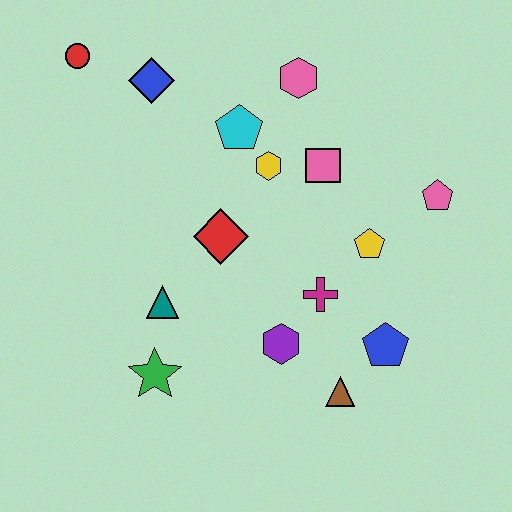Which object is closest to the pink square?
The yellow hexagon is closest to the pink square.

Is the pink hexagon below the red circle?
Yes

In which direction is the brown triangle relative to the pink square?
The brown triangle is below the pink square.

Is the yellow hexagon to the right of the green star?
Yes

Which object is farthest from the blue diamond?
The brown triangle is farthest from the blue diamond.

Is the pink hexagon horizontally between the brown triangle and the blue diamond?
Yes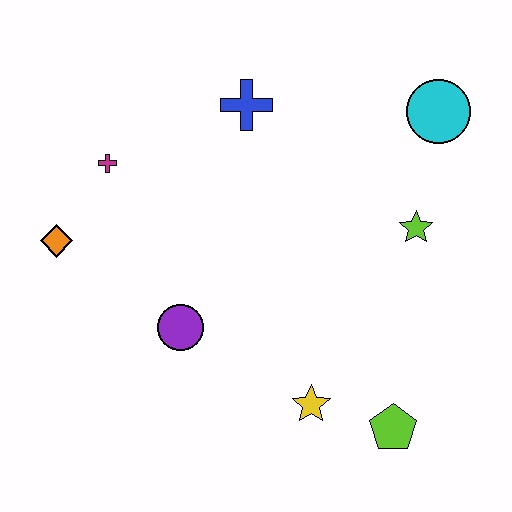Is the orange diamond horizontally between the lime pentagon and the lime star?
No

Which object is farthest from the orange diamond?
The cyan circle is farthest from the orange diamond.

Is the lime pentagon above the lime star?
No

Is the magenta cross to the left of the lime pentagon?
Yes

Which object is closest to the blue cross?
The magenta cross is closest to the blue cross.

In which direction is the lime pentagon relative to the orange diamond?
The lime pentagon is to the right of the orange diamond.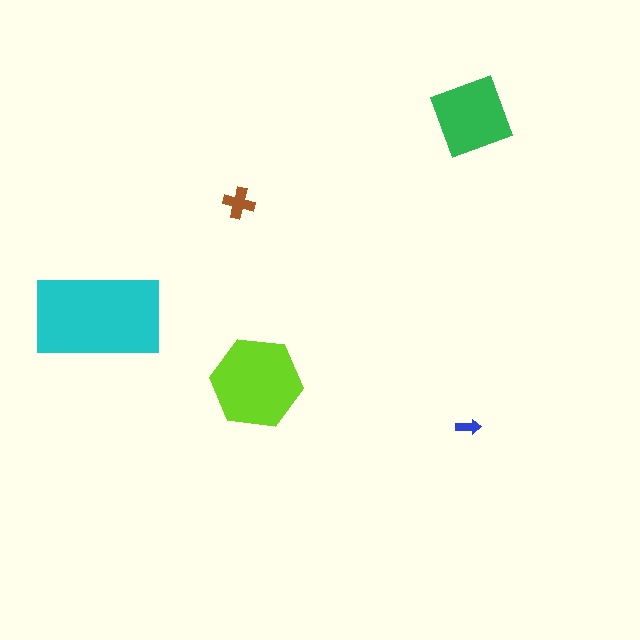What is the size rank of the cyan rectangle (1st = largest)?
1st.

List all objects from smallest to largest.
The blue arrow, the brown cross, the green diamond, the lime hexagon, the cyan rectangle.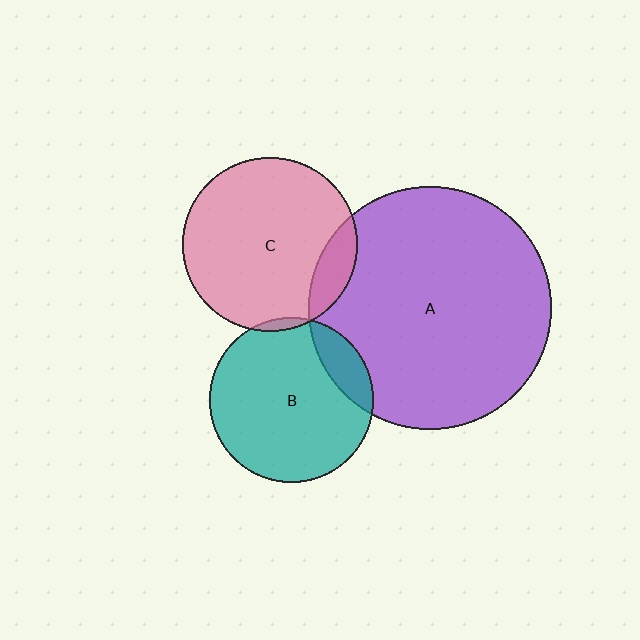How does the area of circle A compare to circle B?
Approximately 2.2 times.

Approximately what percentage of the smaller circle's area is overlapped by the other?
Approximately 5%.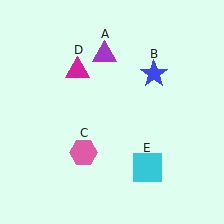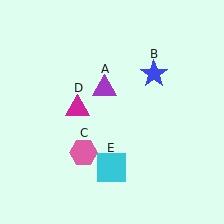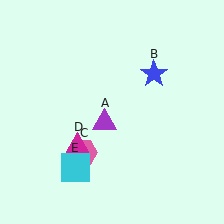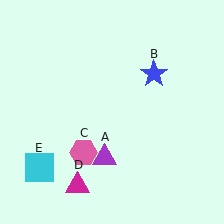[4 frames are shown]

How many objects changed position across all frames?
3 objects changed position: purple triangle (object A), magenta triangle (object D), cyan square (object E).